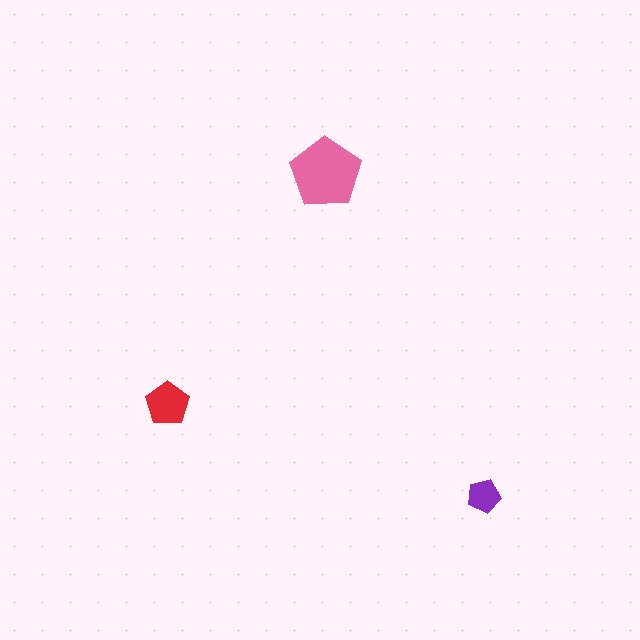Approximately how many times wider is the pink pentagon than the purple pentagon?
About 2 times wider.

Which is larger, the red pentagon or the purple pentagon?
The red one.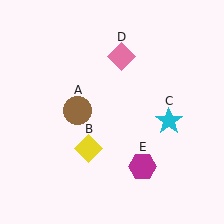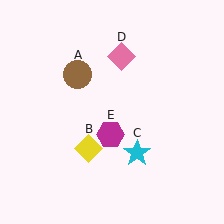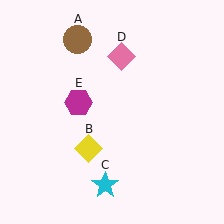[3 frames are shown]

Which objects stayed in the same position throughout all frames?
Yellow diamond (object B) and pink diamond (object D) remained stationary.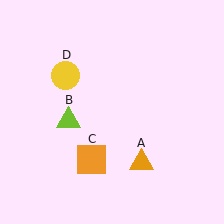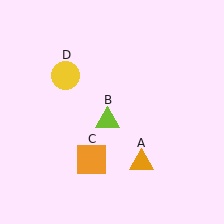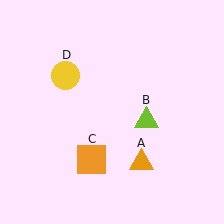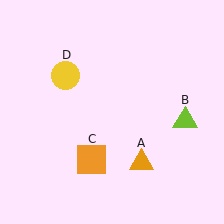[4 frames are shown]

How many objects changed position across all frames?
1 object changed position: lime triangle (object B).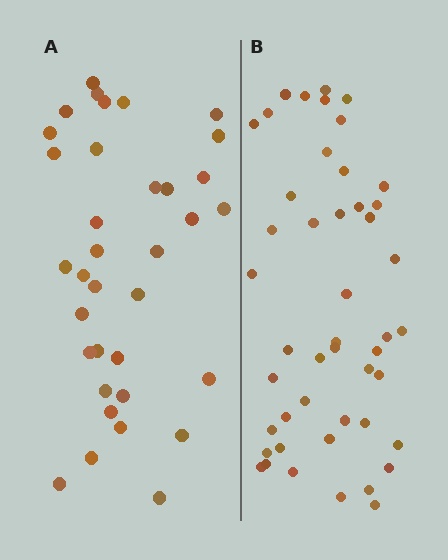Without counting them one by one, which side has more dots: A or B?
Region B (the right region) has more dots.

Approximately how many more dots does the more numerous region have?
Region B has roughly 12 or so more dots than region A.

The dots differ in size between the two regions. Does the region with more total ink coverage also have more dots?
No. Region A has more total ink coverage because its dots are larger, but region B actually contains more individual dots. Total area can be misleading — the number of items is what matters here.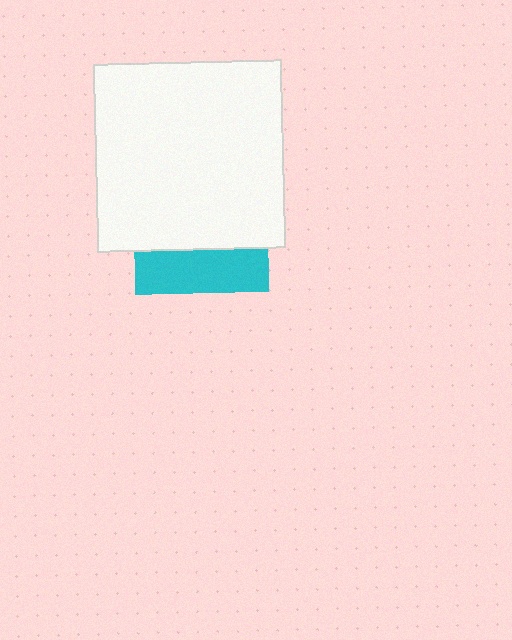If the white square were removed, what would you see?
You would see the complete cyan square.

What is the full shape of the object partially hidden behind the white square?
The partially hidden object is a cyan square.